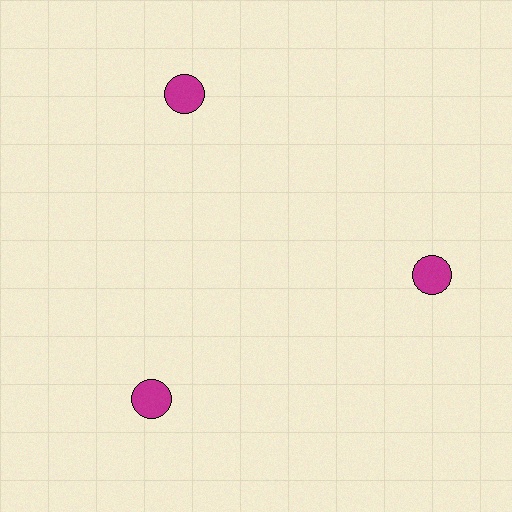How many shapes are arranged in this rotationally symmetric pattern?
There are 3 shapes, arranged in 3 groups of 1.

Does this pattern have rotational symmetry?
Yes, this pattern has 3-fold rotational symmetry. It looks the same after rotating 120 degrees around the center.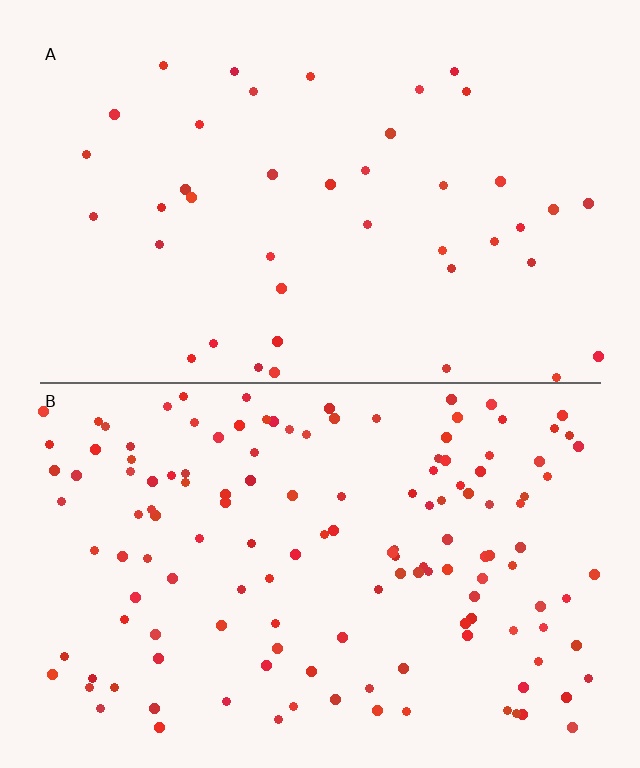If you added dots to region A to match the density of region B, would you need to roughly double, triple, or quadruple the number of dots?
Approximately triple.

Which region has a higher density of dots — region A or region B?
B (the bottom).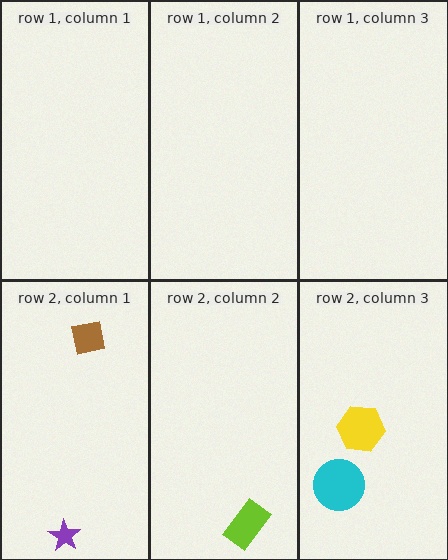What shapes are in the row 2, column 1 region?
The brown square, the purple star.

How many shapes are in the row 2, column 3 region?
2.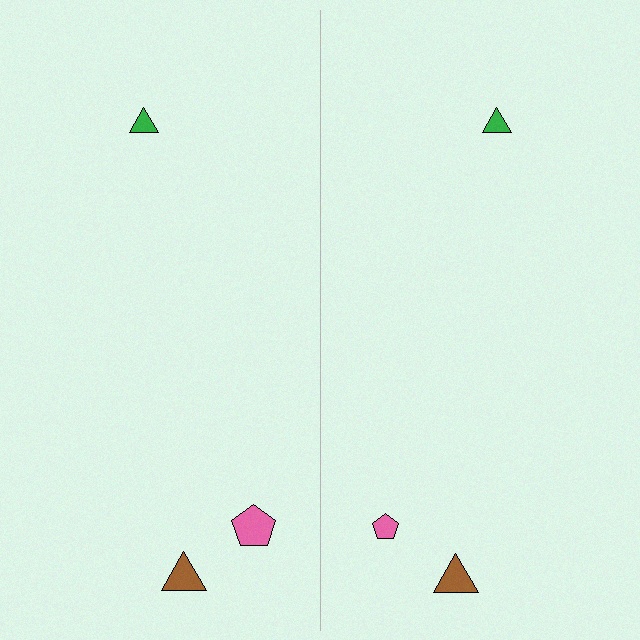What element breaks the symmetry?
The pink pentagon on the right side has a different size than its mirror counterpart.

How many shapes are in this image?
There are 6 shapes in this image.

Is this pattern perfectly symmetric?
No, the pattern is not perfectly symmetric. The pink pentagon on the right side has a different size than its mirror counterpart.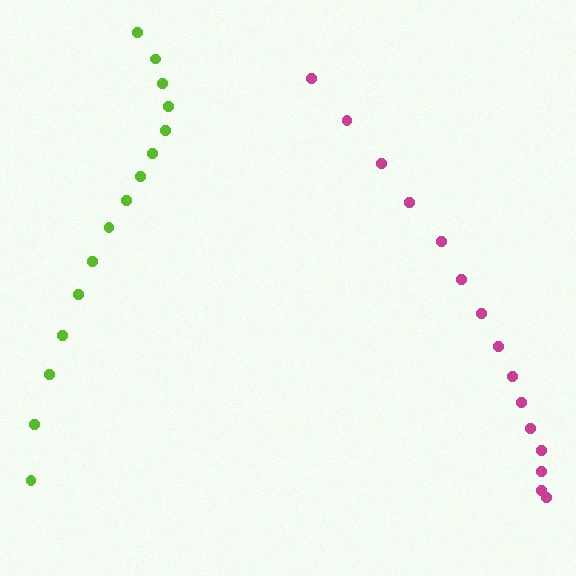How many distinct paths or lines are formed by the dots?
There are 2 distinct paths.